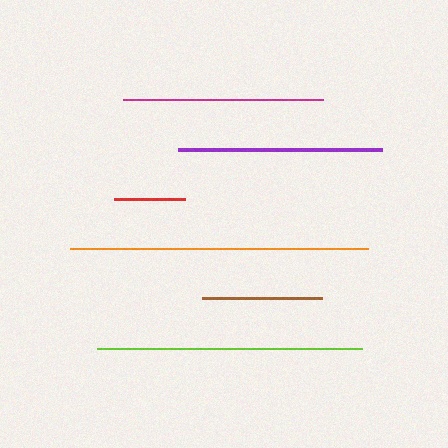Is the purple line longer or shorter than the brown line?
The purple line is longer than the brown line.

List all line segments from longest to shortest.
From longest to shortest: orange, lime, purple, magenta, brown, red.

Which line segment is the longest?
The orange line is the longest at approximately 298 pixels.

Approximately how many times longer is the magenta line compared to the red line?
The magenta line is approximately 2.8 times the length of the red line.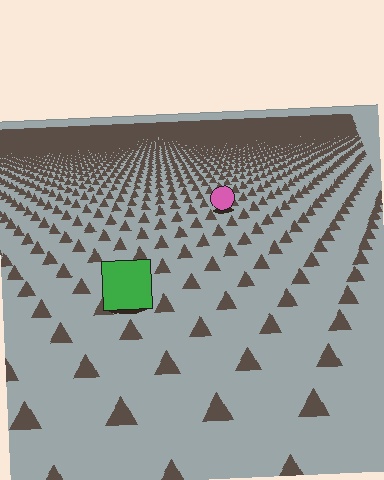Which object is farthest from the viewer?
The pink circle is farthest from the viewer. It appears smaller and the ground texture around it is denser.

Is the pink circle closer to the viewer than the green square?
No. The green square is closer — you can tell from the texture gradient: the ground texture is coarser near it.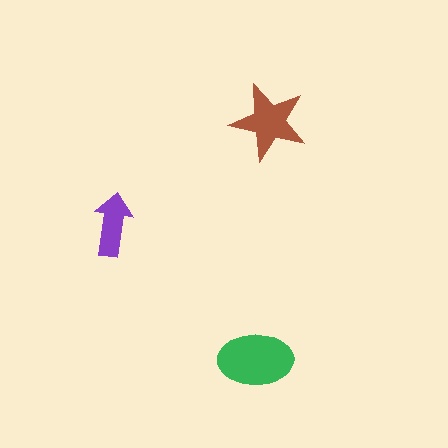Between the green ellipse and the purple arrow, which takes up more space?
The green ellipse.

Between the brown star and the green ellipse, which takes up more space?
The green ellipse.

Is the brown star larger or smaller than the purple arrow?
Larger.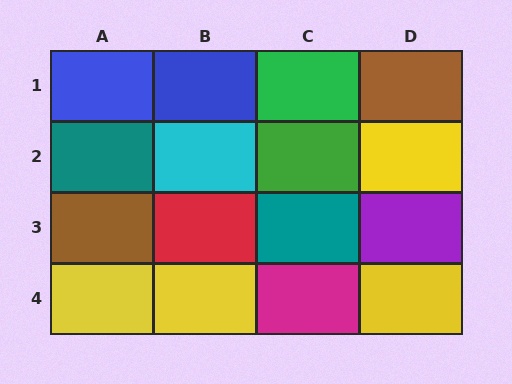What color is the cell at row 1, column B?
Blue.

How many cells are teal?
2 cells are teal.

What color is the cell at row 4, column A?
Yellow.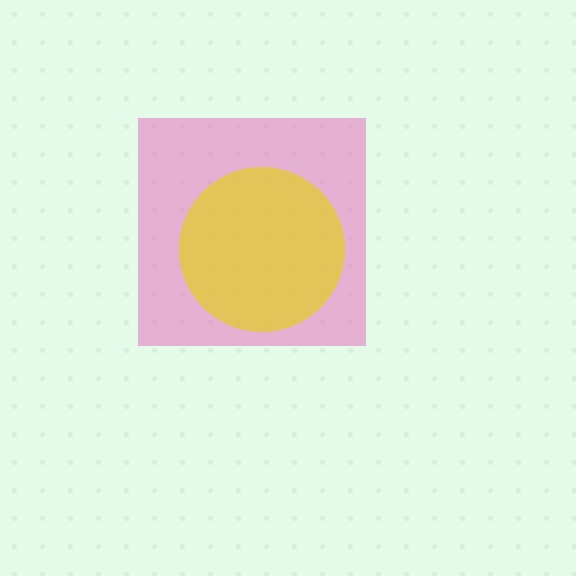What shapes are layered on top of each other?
The layered shapes are: a pink square, a yellow circle.